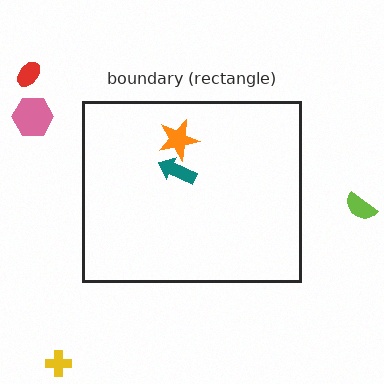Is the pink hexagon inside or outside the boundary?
Outside.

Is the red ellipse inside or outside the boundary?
Outside.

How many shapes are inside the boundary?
2 inside, 4 outside.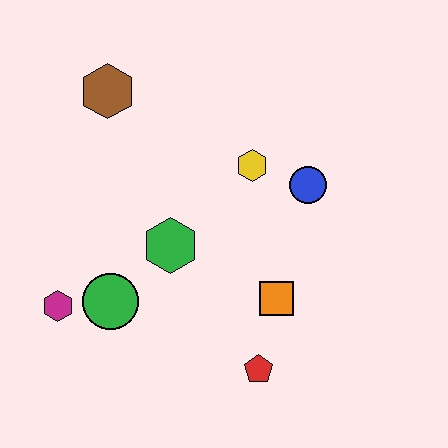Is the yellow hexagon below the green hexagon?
No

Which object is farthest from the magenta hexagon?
The blue circle is farthest from the magenta hexagon.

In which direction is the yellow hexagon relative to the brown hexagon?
The yellow hexagon is to the right of the brown hexagon.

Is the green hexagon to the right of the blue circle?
No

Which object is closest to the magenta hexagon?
The green circle is closest to the magenta hexagon.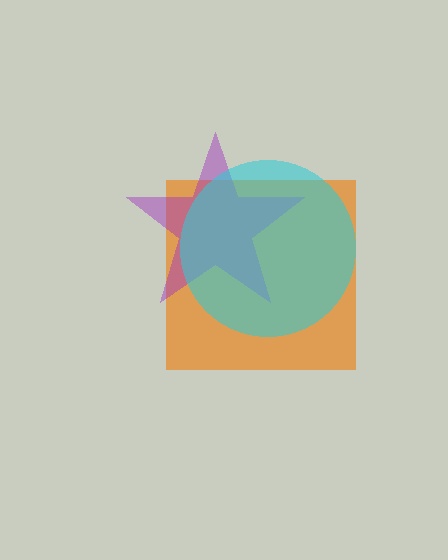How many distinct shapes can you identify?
There are 3 distinct shapes: an orange square, a purple star, a cyan circle.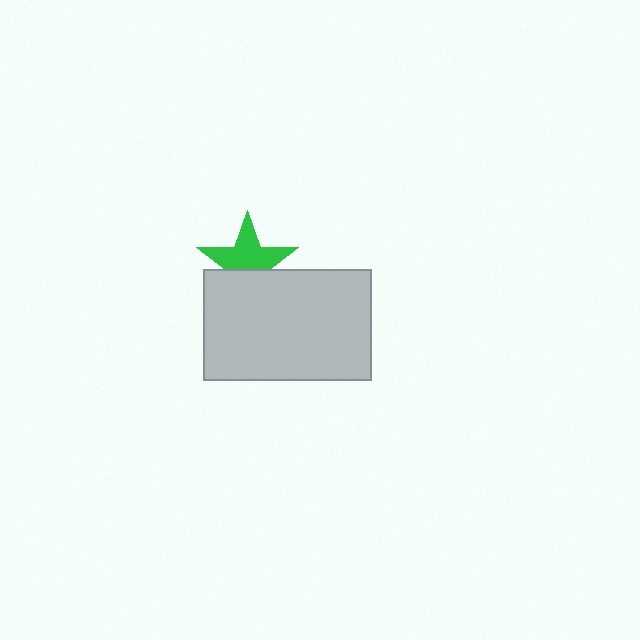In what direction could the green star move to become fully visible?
The green star could move up. That would shift it out from behind the light gray rectangle entirely.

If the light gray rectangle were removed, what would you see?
You would see the complete green star.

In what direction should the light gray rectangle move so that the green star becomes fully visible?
The light gray rectangle should move down. That is the shortest direction to clear the overlap and leave the green star fully visible.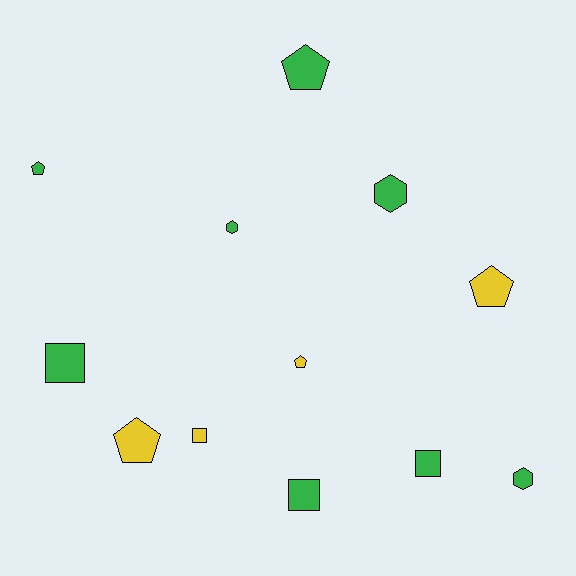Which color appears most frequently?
Green, with 8 objects.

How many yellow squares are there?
There is 1 yellow square.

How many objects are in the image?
There are 12 objects.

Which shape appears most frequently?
Pentagon, with 5 objects.